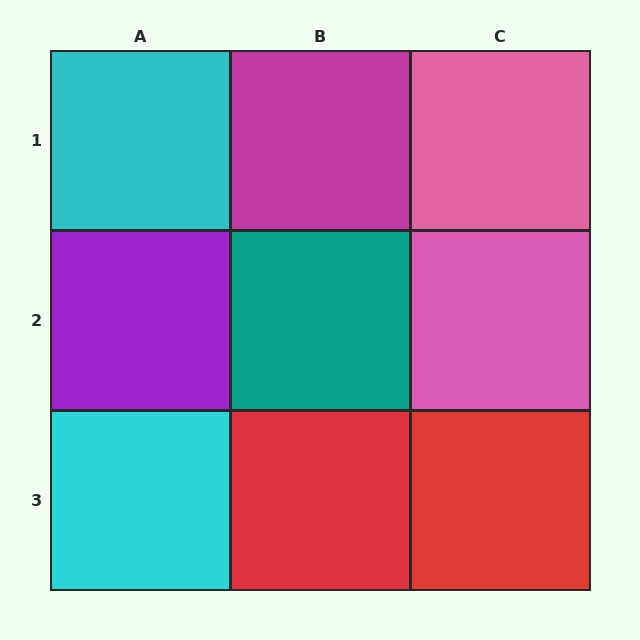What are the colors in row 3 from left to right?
Cyan, red, red.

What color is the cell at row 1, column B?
Magenta.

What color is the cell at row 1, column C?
Pink.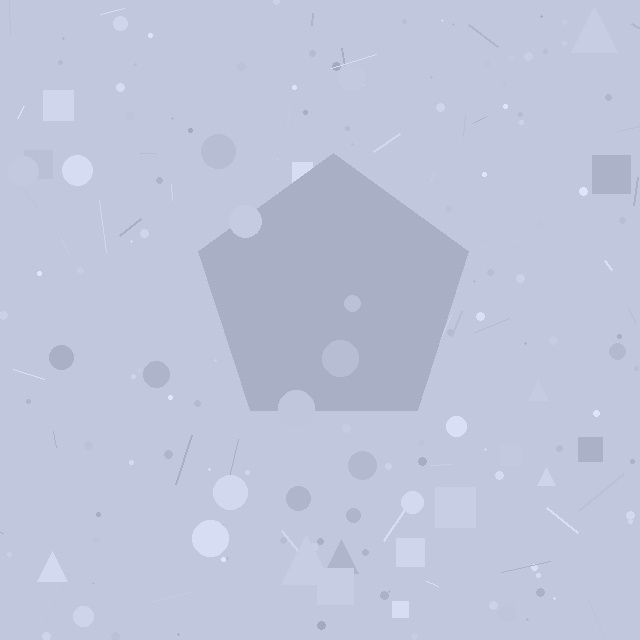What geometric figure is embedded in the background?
A pentagon is embedded in the background.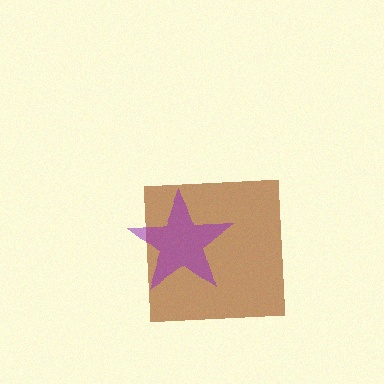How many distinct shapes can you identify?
There are 2 distinct shapes: a brown square, a purple star.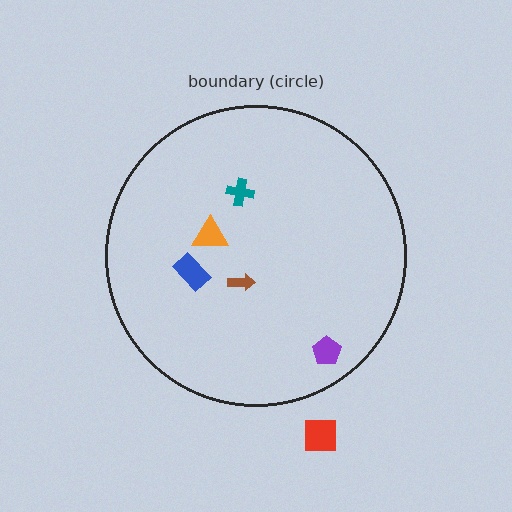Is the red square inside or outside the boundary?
Outside.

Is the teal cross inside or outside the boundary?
Inside.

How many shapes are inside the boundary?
5 inside, 1 outside.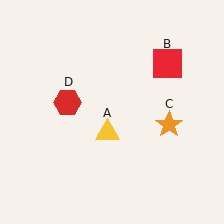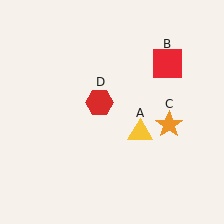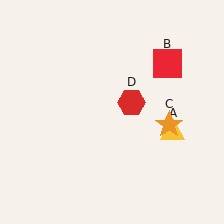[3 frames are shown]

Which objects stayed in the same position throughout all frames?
Red square (object B) and orange star (object C) remained stationary.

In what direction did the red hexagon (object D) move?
The red hexagon (object D) moved right.